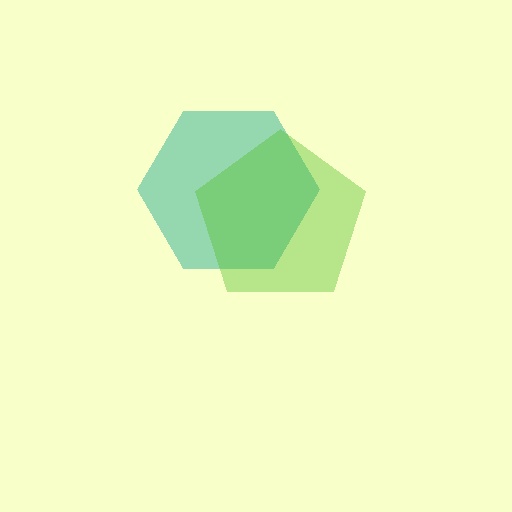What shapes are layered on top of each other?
The layered shapes are: a teal hexagon, a lime pentagon.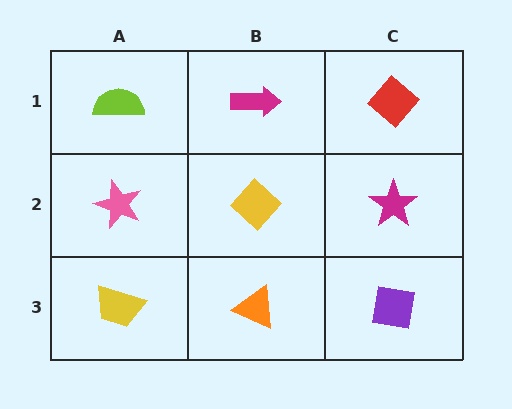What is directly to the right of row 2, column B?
A magenta star.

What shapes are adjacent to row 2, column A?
A lime semicircle (row 1, column A), a yellow trapezoid (row 3, column A), a yellow diamond (row 2, column B).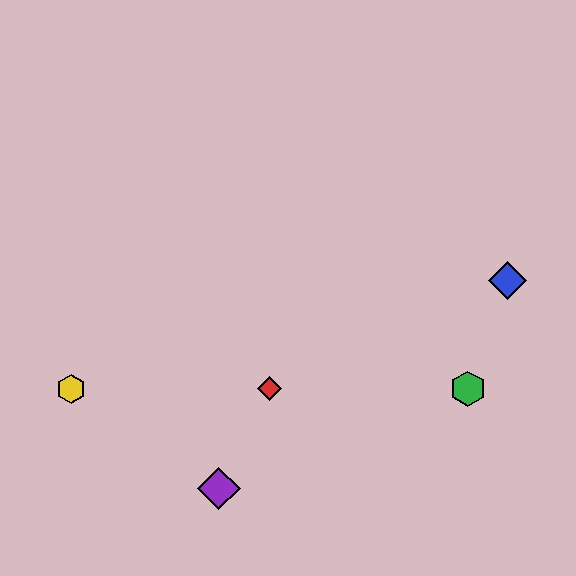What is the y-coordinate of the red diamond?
The red diamond is at y≈389.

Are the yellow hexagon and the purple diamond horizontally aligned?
No, the yellow hexagon is at y≈389 and the purple diamond is at y≈489.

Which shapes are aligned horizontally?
The red diamond, the green hexagon, the yellow hexagon are aligned horizontally.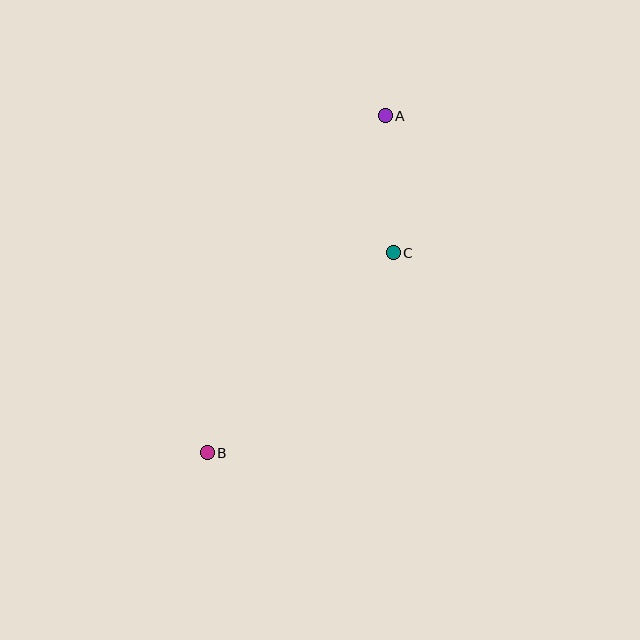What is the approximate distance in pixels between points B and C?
The distance between B and C is approximately 273 pixels.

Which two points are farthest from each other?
Points A and B are farthest from each other.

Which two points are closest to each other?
Points A and C are closest to each other.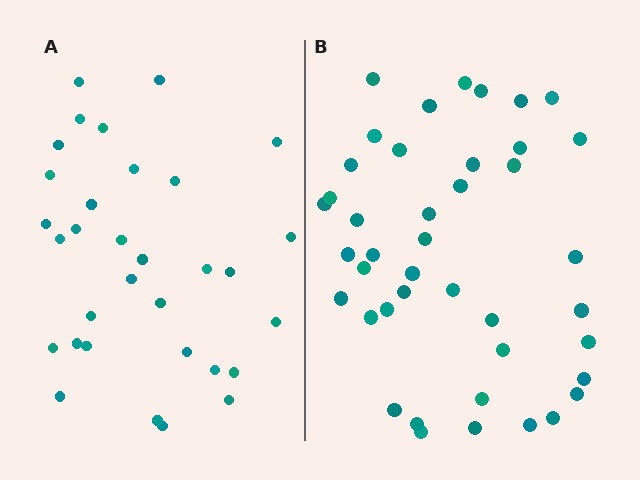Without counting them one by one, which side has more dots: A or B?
Region B (the right region) has more dots.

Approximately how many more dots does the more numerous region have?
Region B has roughly 10 or so more dots than region A.